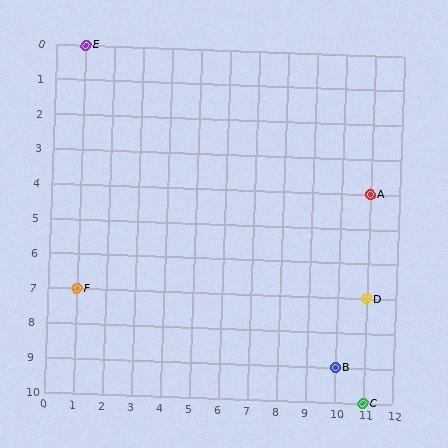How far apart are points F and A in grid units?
Points F and A are 10 columns and 3 rows apart (about 10.4 grid units diagonally).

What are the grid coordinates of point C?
Point C is at grid coordinates (11, 10).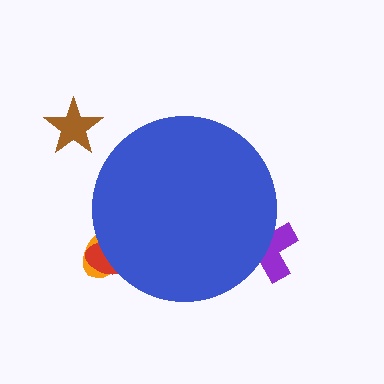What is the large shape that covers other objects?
A blue circle.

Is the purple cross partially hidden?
Yes, the purple cross is partially hidden behind the blue circle.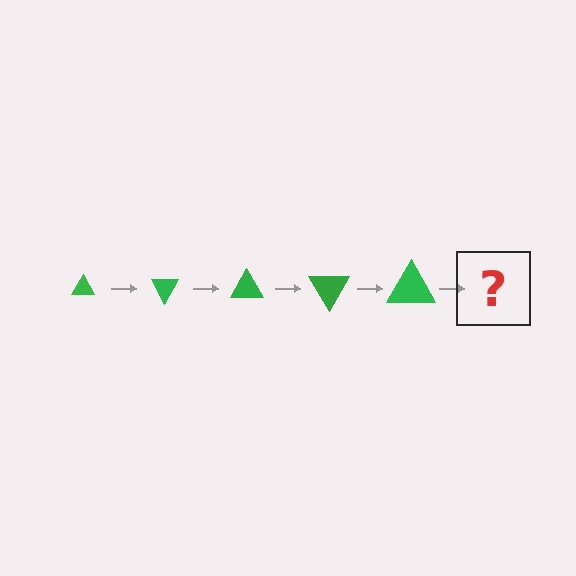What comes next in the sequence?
The next element should be a triangle, larger than the previous one and rotated 300 degrees from the start.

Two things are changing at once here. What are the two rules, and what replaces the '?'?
The two rules are that the triangle grows larger each step and it rotates 60 degrees each step. The '?' should be a triangle, larger than the previous one and rotated 300 degrees from the start.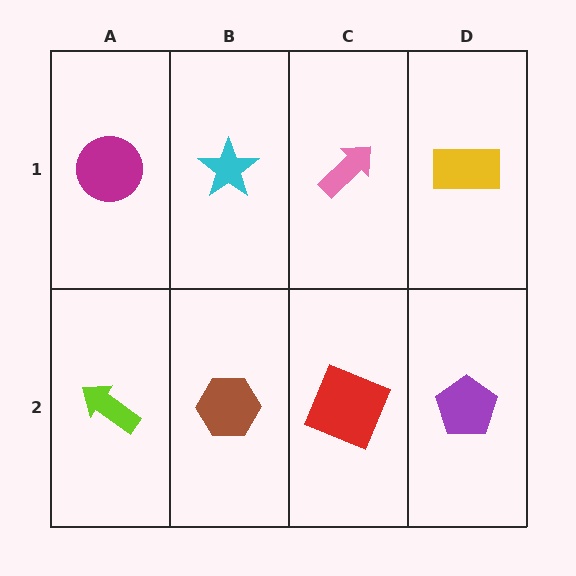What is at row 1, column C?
A pink arrow.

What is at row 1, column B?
A cyan star.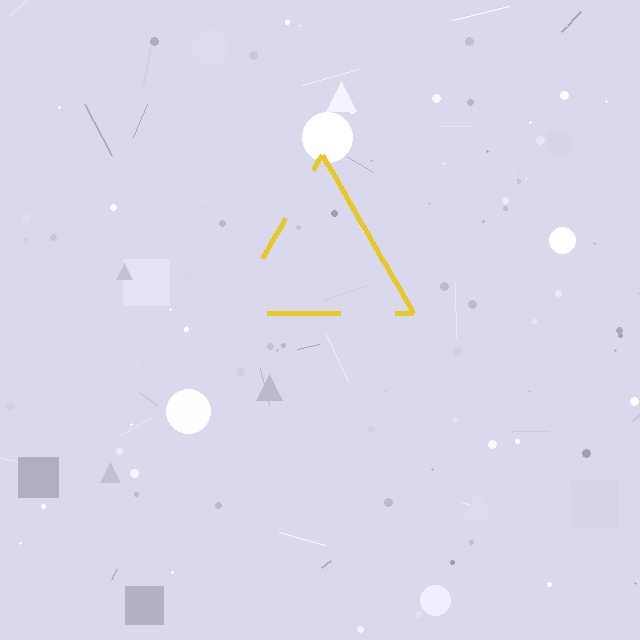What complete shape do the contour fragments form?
The contour fragments form a triangle.